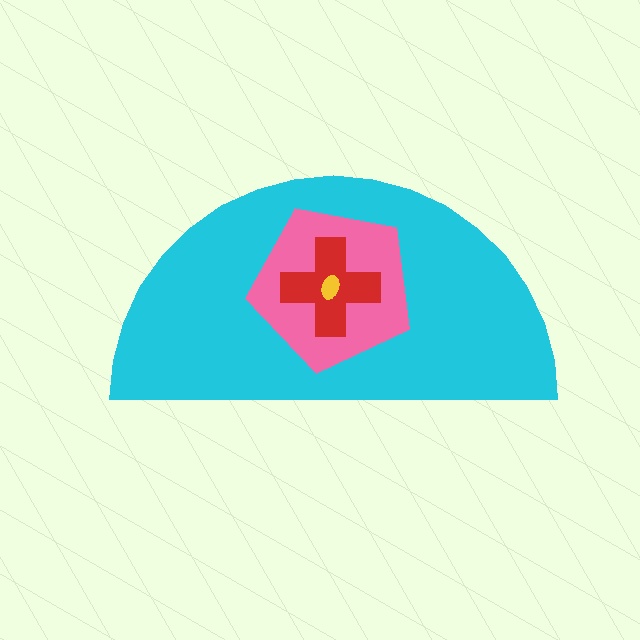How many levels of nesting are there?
4.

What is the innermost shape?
The yellow ellipse.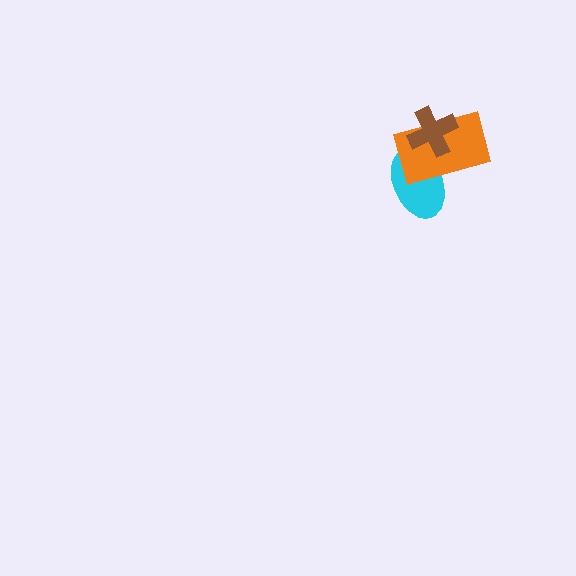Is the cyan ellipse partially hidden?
Yes, it is partially covered by another shape.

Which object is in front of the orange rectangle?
The brown cross is in front of the orange rectangle.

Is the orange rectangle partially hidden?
Yes, it is partially covered by another shape.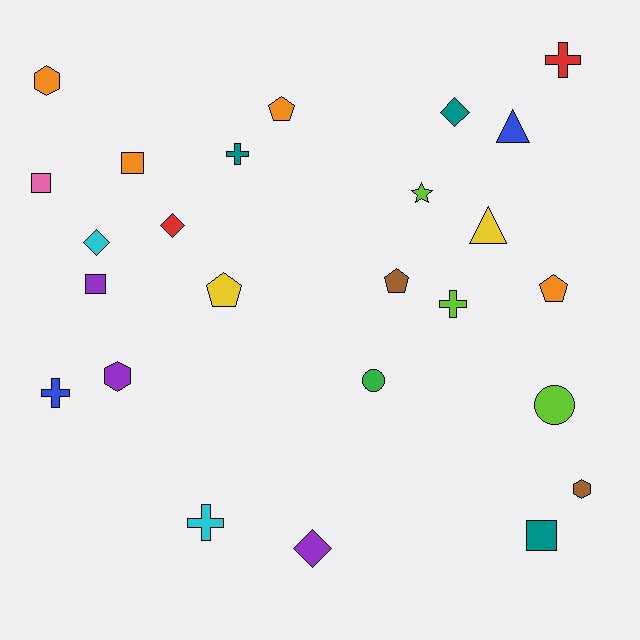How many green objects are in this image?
There is 1 green object.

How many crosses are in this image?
There are 5 crosses.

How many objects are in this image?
There are 25 objects.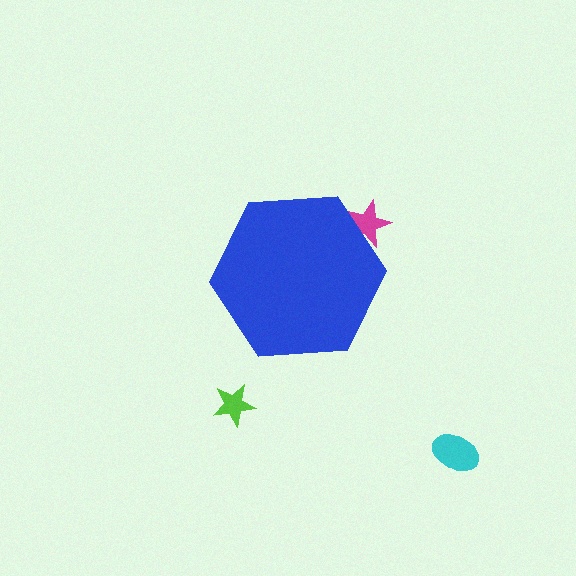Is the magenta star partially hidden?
Yes, the magenta star is partially hidden behind the blue hexagon.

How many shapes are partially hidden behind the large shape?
1 shape is partially hidden.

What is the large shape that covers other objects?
A blue hexagon.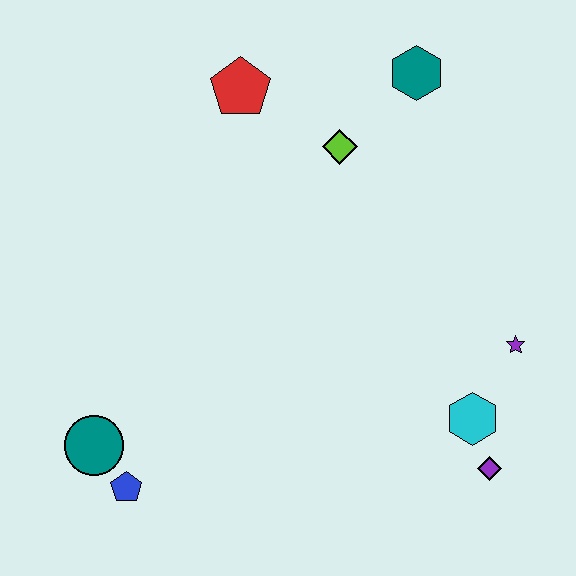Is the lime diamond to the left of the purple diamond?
Yes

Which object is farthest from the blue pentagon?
The teal hexagon is farthest from the blue pentagon.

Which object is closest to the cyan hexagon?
The purple diamond is closest to the cyan hexagon.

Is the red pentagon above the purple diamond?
Yes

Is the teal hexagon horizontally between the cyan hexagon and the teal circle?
Yes